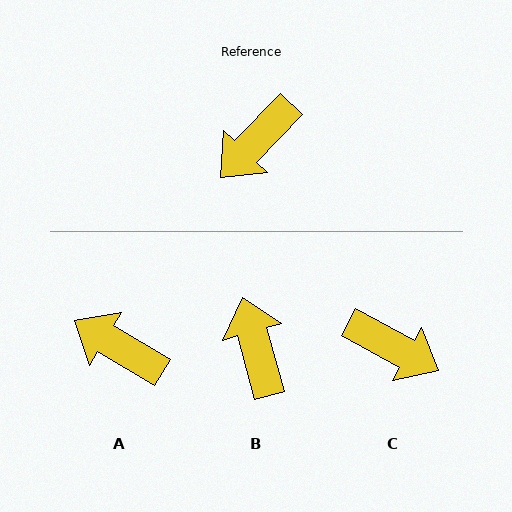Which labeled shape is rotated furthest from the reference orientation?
B, about 120 degrees away.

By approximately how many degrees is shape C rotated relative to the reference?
Approximately 106 degrees counter-clockwise.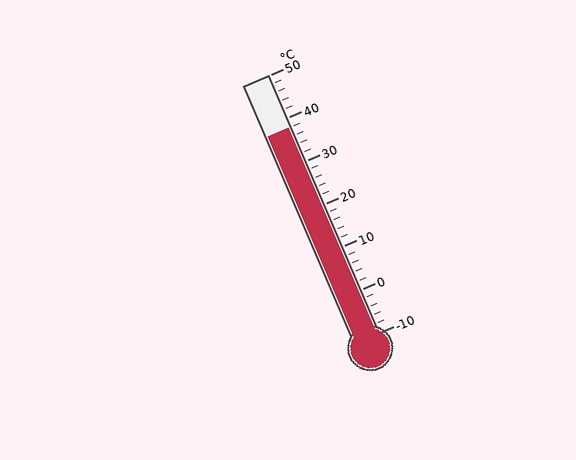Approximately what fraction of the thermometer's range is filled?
The thermometer is filled to approximately 80% of its range.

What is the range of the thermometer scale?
The thermometer scale ranges from -10°C to 50°C.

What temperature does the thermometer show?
The thermometer shows approximately 38°C.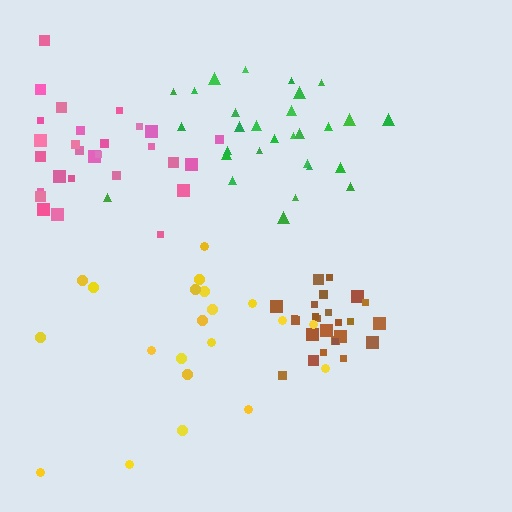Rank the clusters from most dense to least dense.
brown, pink, green, yellow.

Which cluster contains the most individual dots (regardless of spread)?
Green (29).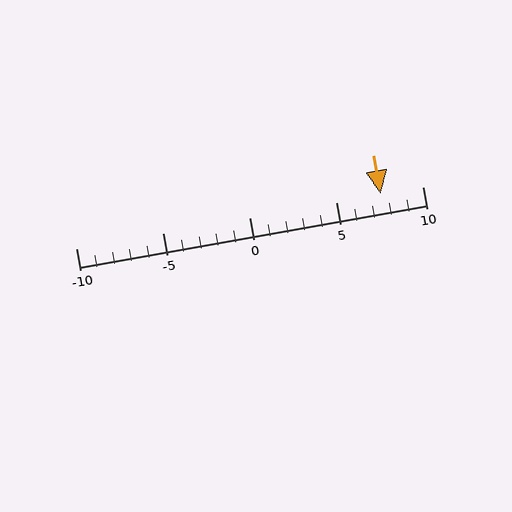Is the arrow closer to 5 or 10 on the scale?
The arrow is closer to 10.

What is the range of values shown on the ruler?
The ruler shows values from -10 to 10.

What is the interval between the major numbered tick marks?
The major tick marks are spaced 5 units apart.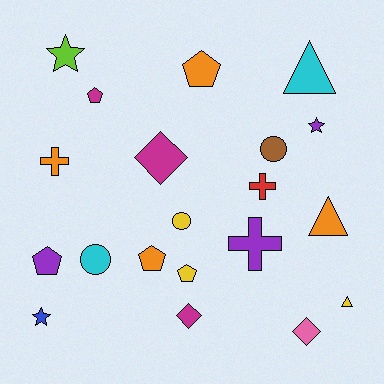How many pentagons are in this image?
There are 5 pentagons.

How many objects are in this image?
There are 20 objects.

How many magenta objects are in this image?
There are 3 magenta objects.